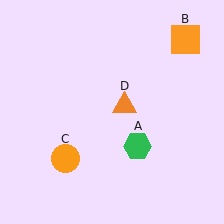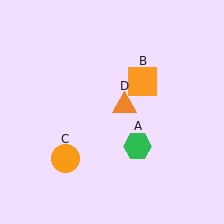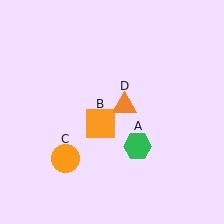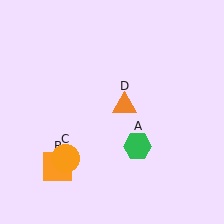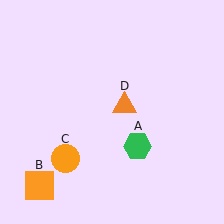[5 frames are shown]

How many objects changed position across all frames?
1 object changed position: orange square (object B).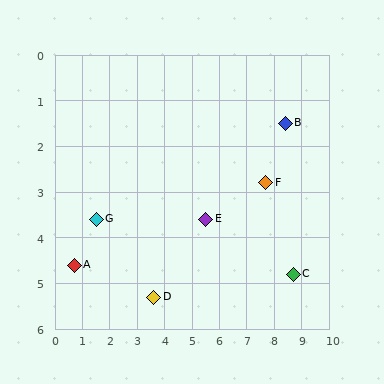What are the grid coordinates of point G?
Point G is at approximately (1.5, 3.6).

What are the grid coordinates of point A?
Point A is at approximately (0.7, 4.6).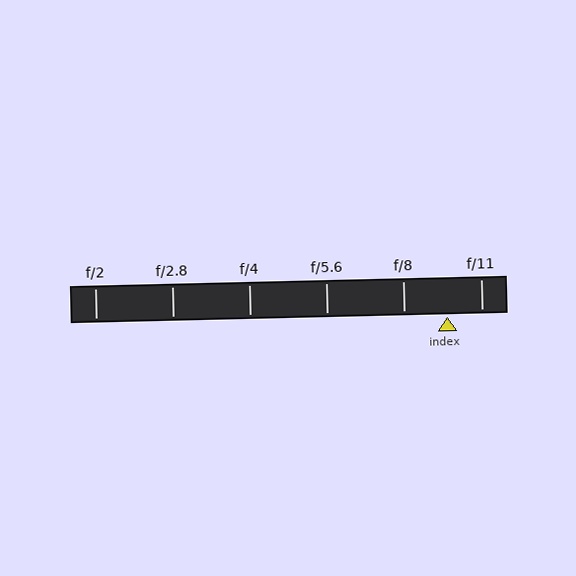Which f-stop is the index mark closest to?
The index mark is closest to f/11.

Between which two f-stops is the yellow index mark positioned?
The index mark is between f/8 and f/11.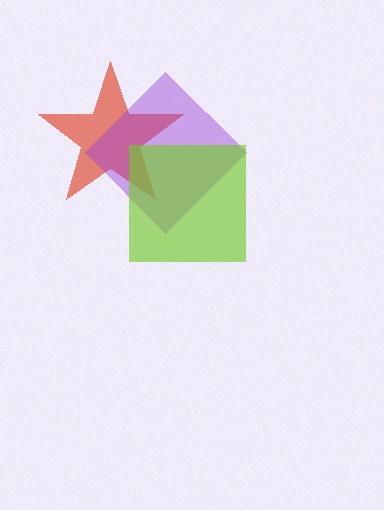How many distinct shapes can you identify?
There are 3 distinct shapes: a red star, a purple diamond, a lime square.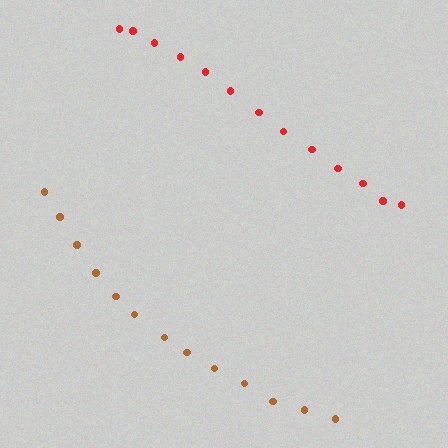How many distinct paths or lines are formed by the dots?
There are 2 distinct paths.